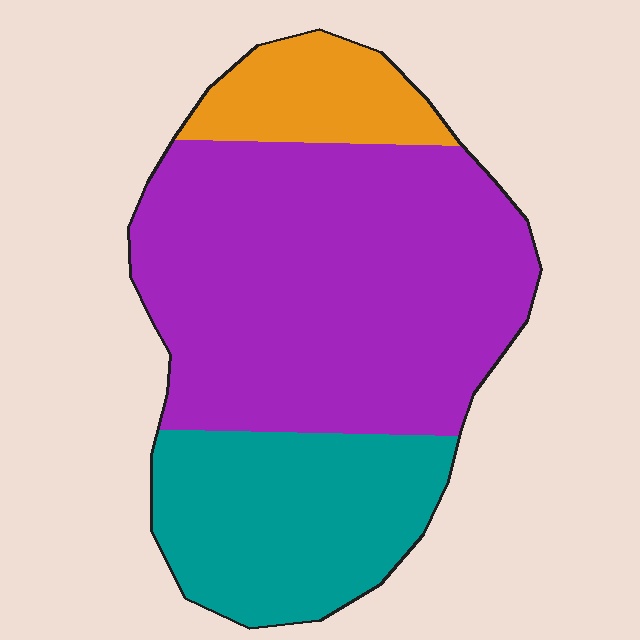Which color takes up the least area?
Orange, at roughly 10%.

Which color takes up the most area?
Purple, at roughly 60%.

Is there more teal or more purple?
Purple.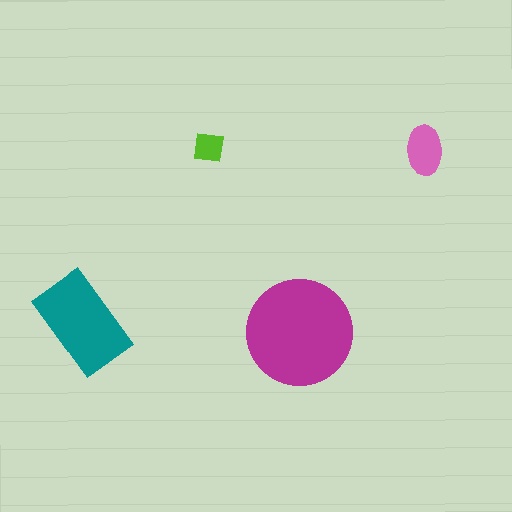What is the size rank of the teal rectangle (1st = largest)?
2nd.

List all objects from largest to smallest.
The magenta circle, the teal rectangle, the pink ellipse, the lime square.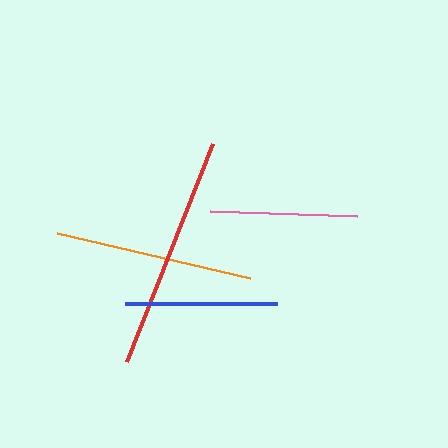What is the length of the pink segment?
The pink segment is approximately 146 pixels long.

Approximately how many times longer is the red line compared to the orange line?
The red line is approximately 1.2 times the length of the orange line.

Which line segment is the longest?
The red line is the longest at approximately 234 pixels.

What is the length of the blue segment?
The blue segment is approximately 152 pixels long.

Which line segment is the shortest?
The pink line is the shortest at approximately 146 pixels.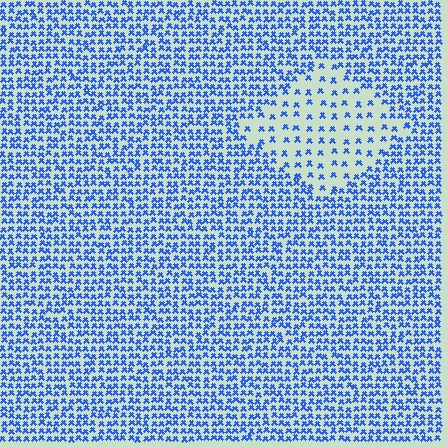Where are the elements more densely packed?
The elements are more densely packed outside the diamond boundary.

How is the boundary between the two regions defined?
The boundary is defined by a change in element density (approximately 2.6x ratio). All elements are the same color, size, and shape.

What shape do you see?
I see a diamond.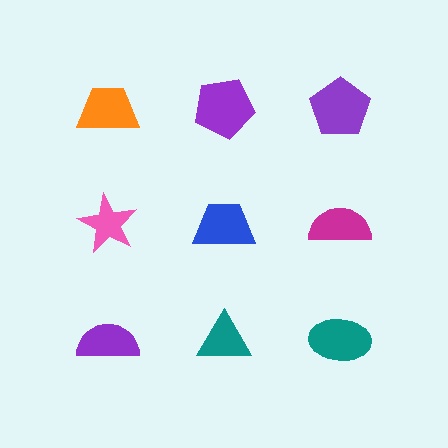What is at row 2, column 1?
A pink star.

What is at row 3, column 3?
A teal ellipse.